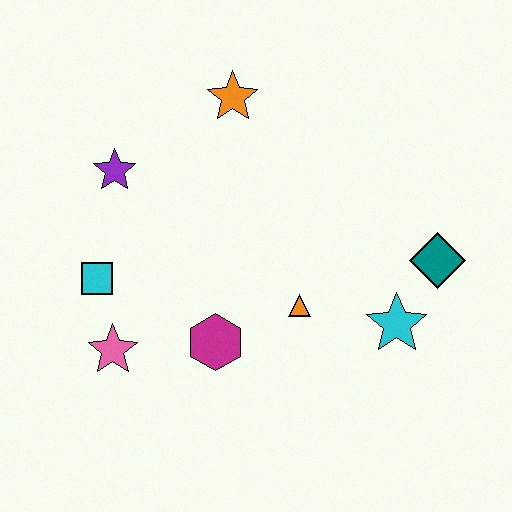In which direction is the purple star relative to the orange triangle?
The purple star is to the left of the orange triangle.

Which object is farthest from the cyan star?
The purple star is farthest from the cyan star.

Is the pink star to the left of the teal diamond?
Yes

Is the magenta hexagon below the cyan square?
Yes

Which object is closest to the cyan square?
The pink star is closest to the cyan square.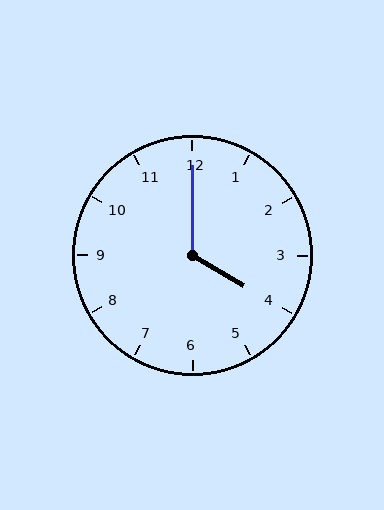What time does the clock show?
4:00.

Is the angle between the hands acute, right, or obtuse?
It is obtuse.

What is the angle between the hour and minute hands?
Approximately 120 degrees.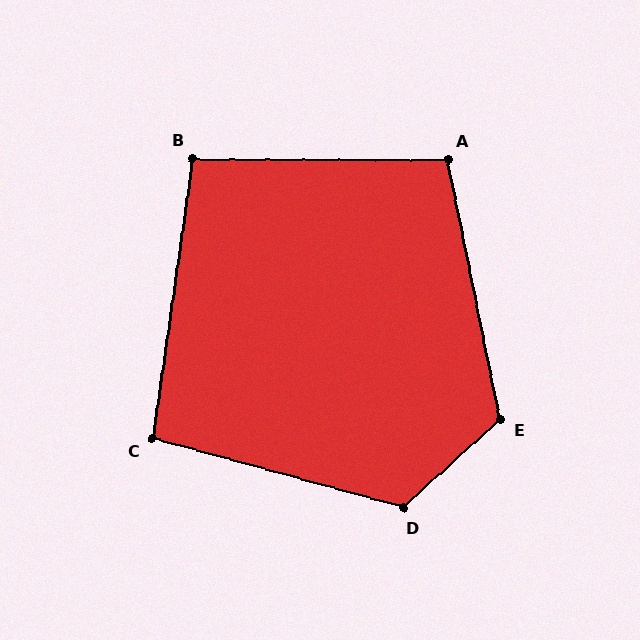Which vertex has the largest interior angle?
D, at approximately 122 degrees.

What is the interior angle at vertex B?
Approximately 98 degrees (obtuse).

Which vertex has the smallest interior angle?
C, at approximately 97 degrees.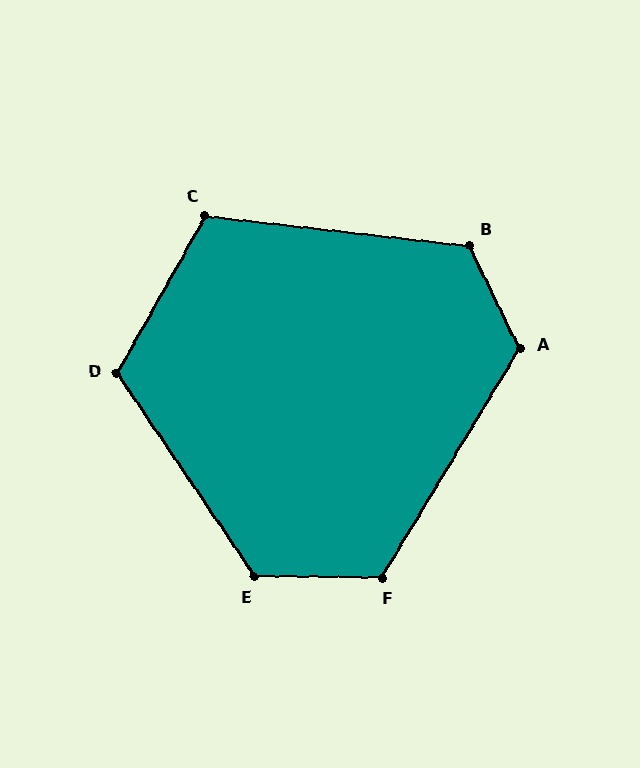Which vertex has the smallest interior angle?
C, at approximately 113 degrees.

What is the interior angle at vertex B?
Approximately 123 degrees (obtuse).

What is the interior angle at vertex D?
Approximately 117 degrees (obtuse).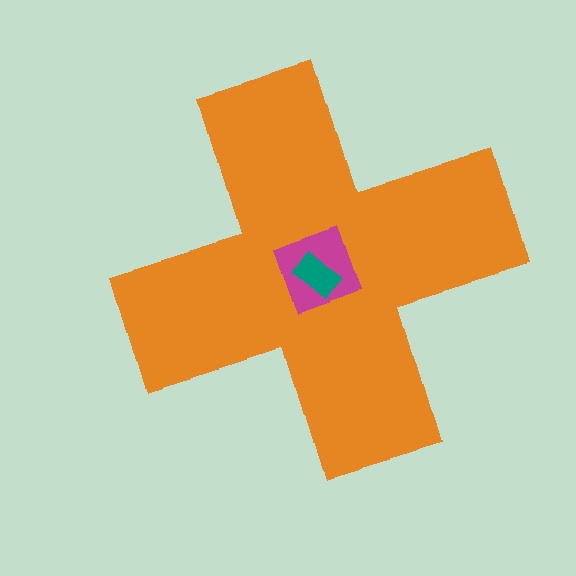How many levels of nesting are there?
3.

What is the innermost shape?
The teal rectangle.